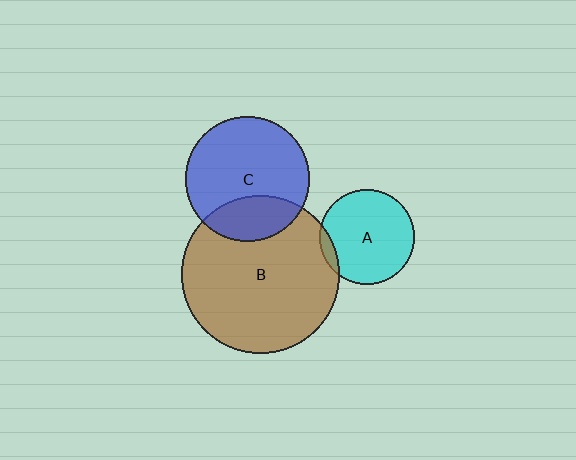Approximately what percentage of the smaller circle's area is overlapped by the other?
Approximately 25%.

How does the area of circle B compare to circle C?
Approximately 1.6 times.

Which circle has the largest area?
Circle B (brown).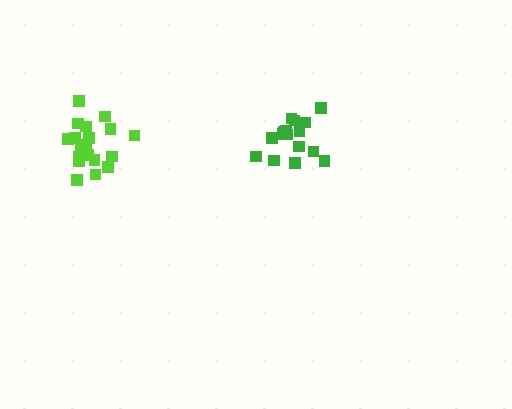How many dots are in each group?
Group 1: 16 dots, Group 2: 19 dots (35 total).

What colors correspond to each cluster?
The clusters are colored: green, lime.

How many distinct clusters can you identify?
There are 2 distinct clusters.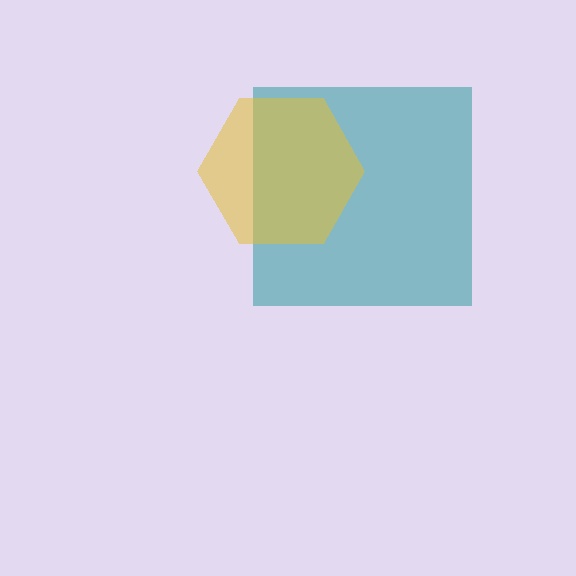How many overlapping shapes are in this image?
There are 2 overlapping shapes in the image.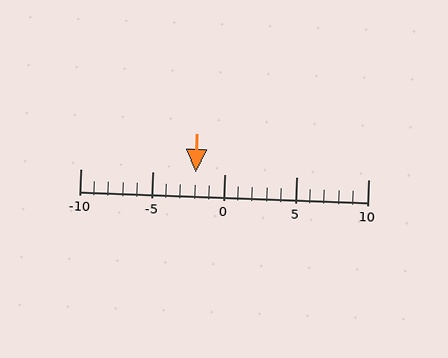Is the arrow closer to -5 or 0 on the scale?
The arrow is closer to 0.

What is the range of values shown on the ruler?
The ruler shows values from -10 to 10.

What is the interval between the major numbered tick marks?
The major tick marks are spaced 5 units apart.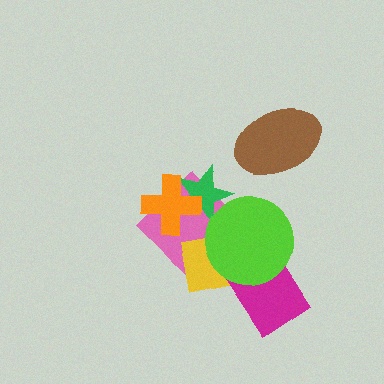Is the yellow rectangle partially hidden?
Yes, it is partially covered by another shape.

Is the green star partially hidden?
Yes, it is partially covered by another shape.